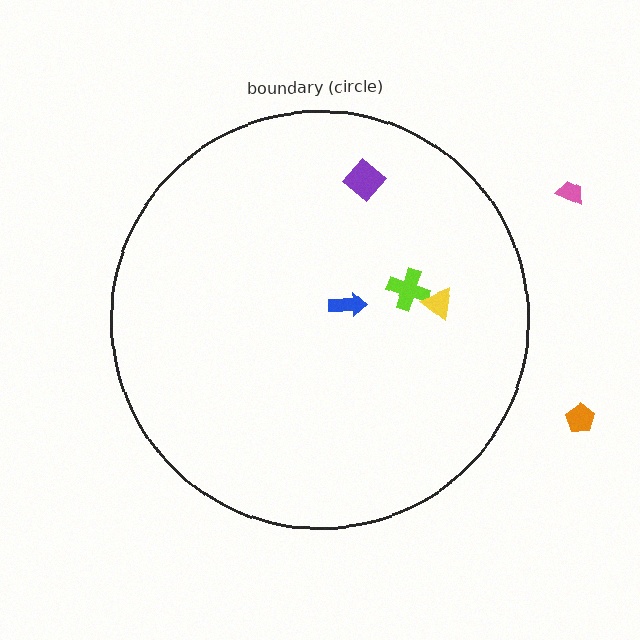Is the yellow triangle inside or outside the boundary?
Inside.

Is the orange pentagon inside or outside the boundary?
Outside.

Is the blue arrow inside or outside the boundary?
Inside.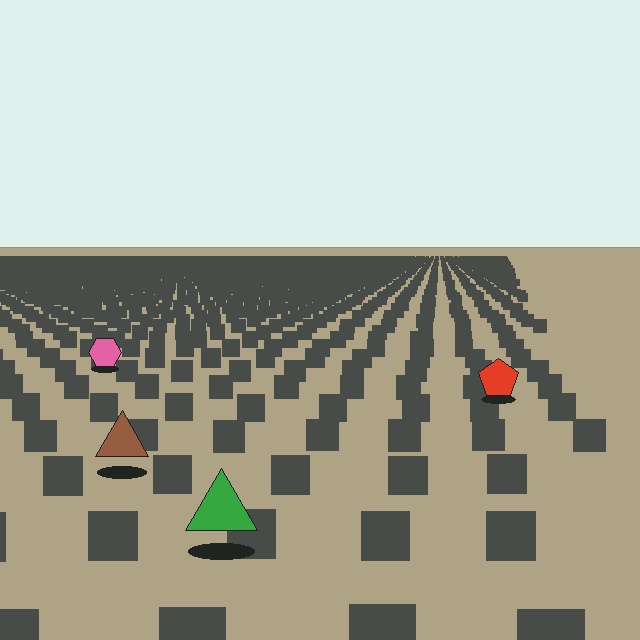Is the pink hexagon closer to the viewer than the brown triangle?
No. The brown triangle is closer — you can tell from the texture gradient: the ground texture is coarser near it.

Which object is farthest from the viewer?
The pink hexagon is farthest from the viewer. It appears smaller and the ground texture around it is denser.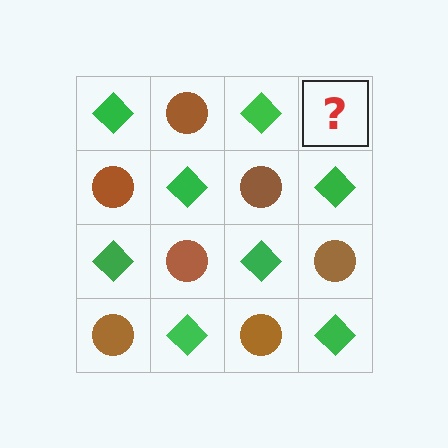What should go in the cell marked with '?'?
The missing cell should contain a brown circle.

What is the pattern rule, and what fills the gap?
The rule is that it alternates green diamond and brown circle in a checkerboard pattern. The gap should be filled with a brown circle.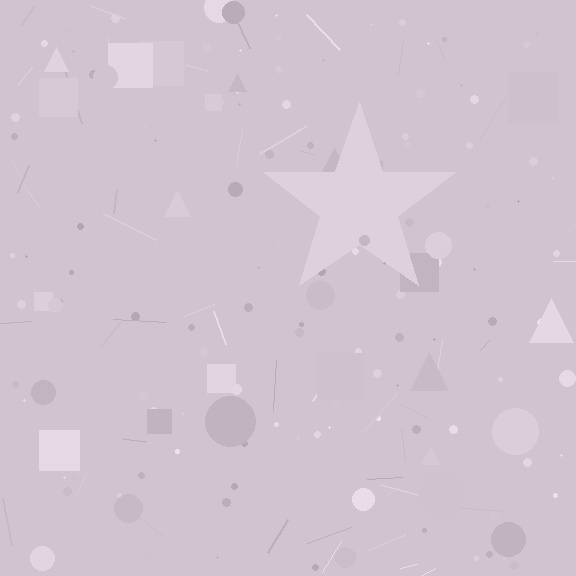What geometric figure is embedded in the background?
A star is embedded in the background.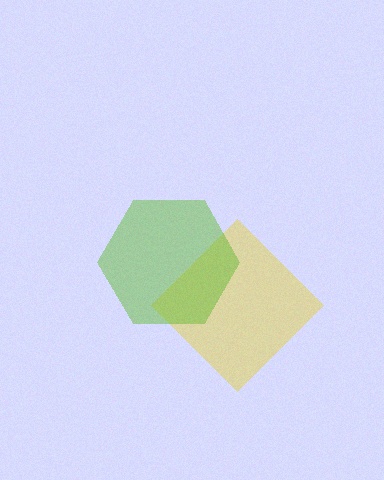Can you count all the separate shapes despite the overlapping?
Yes, there are 2 separate shapes.